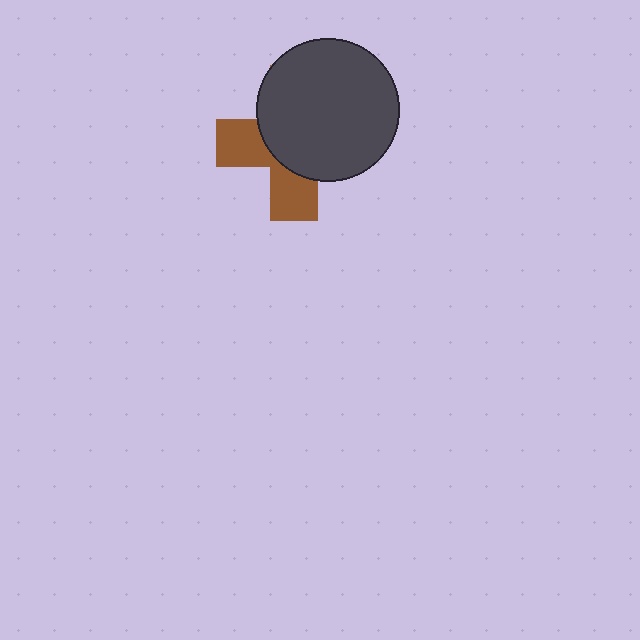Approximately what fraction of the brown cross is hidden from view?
Roughly 62% of the brown cross is hidden behind the dark gray circle.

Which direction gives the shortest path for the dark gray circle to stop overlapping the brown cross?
Moving toward the upper-right gives the shortest separation.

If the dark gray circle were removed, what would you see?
You would see the complete brown cross.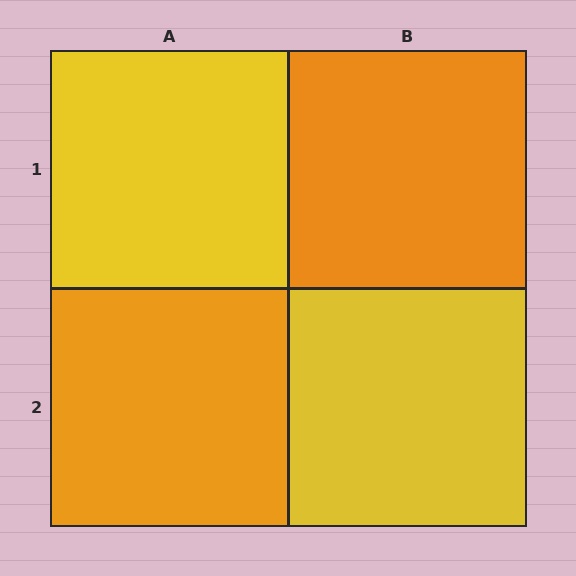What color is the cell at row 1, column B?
Orange.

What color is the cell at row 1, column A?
Yellow.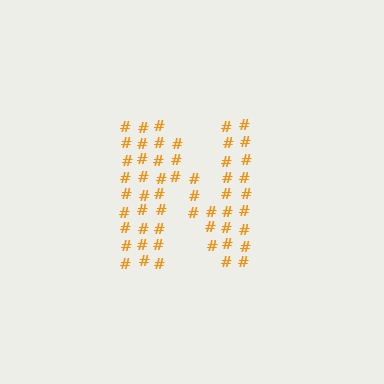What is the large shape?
The large shape is the letter N.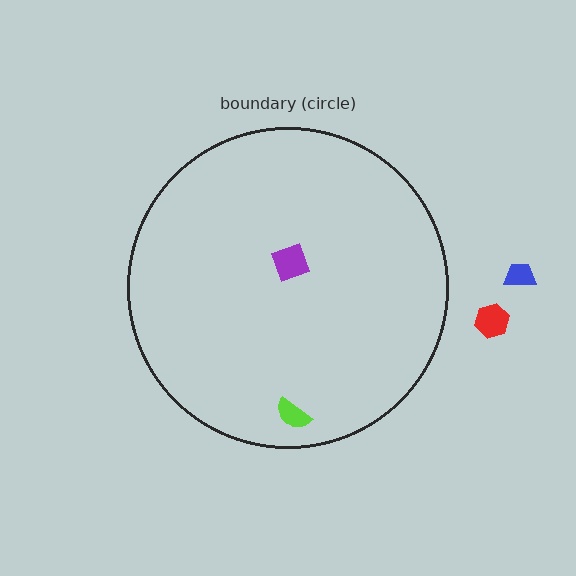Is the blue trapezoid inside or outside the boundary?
Outside.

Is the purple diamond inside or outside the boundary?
Inside.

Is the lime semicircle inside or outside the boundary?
Inside.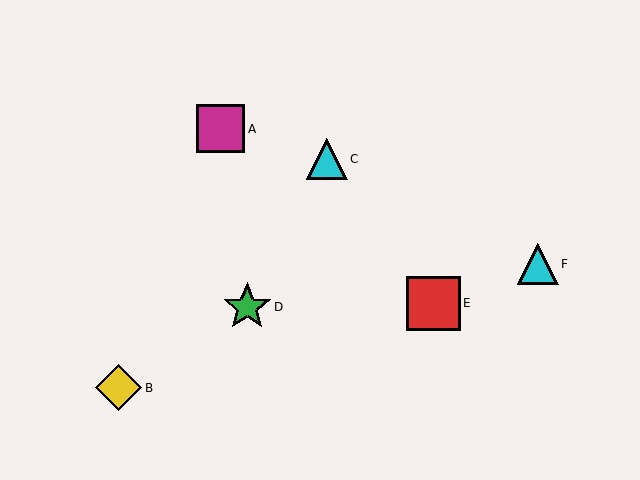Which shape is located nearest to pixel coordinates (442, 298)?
The red square (labeled E) at (433, 303) is nearest to that location.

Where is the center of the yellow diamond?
The center of the yellow diamond is at (118, 388).